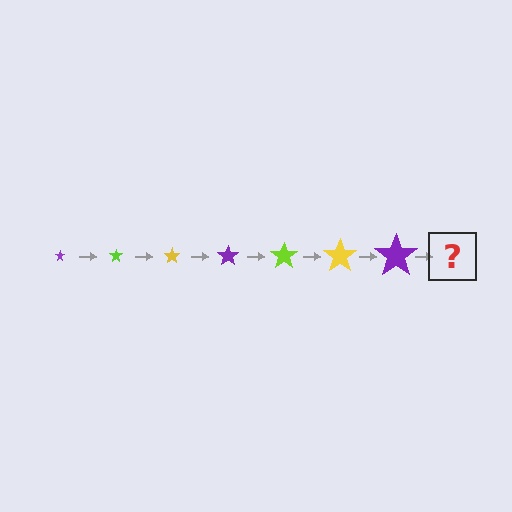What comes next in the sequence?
The next element should be a lime star, larger than the previous one.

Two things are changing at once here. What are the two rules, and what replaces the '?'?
The two rules are that the star grows larger each step and the color cycles through purple, lime, and yellow. The '?' should be a lime star, larger than the previous one.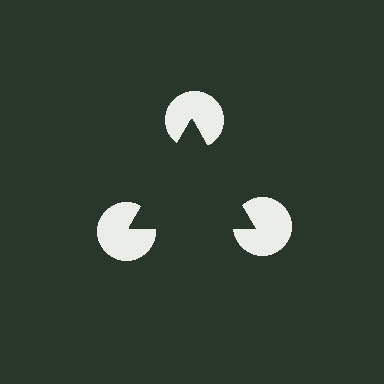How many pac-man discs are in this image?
There are 3 — one at each vertex of the illusory triangle.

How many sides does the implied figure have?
3 sides.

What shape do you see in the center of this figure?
An illusory triangle — its edges are inferred from the aligned wedge cuts in the pac-man discs, not physically drawn.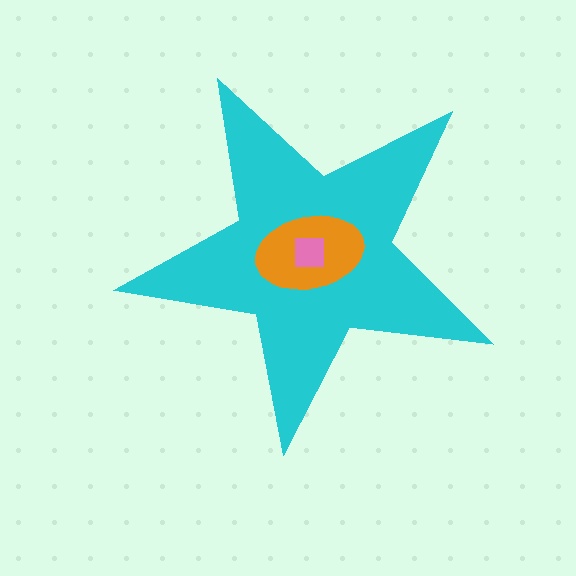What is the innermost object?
The pink square.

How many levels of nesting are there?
3.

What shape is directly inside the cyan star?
The orange ellipse.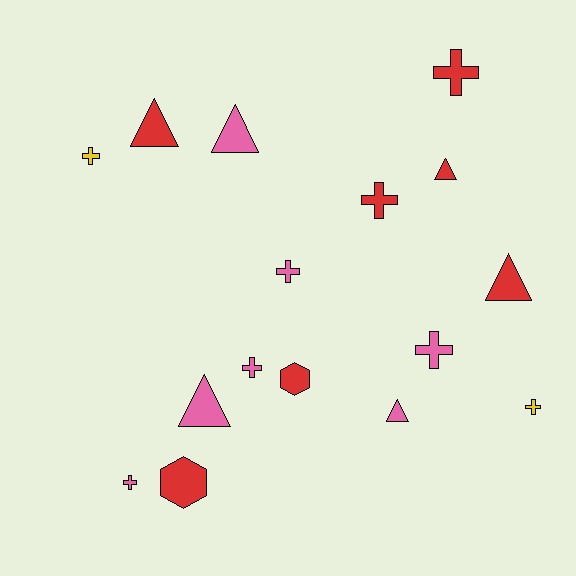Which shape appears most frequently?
Cross, with 8 objects.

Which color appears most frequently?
Red, with 7 objects.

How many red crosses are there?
There are 2 red crosses.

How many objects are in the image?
There are 16 objects.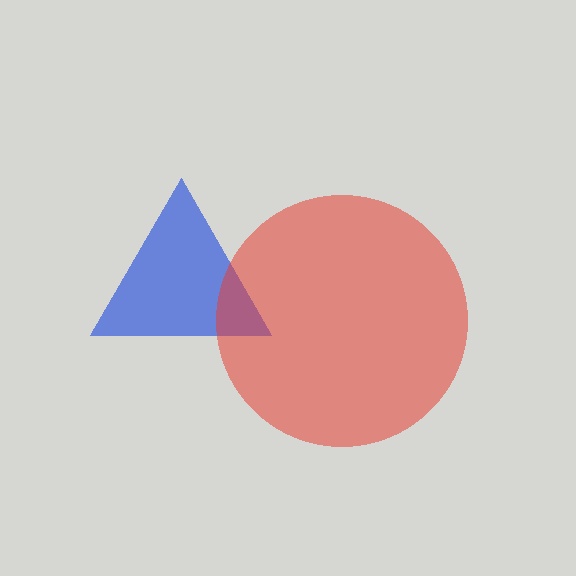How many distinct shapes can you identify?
There are 2 distinct shapes: a blue triangle, a red circle.